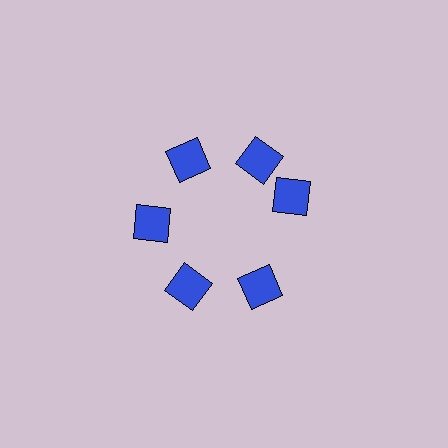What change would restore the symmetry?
The symmetry would be restored by rotating it back into even spacing with its neighbors so that all 6 diamonds sit at equal angles and equal distance from the center.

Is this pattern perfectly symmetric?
No. The 6 blue diamonds are arranged in a ring, but one element near the 3 o'clock position is rotated out of alignment along the ring, breaking the 6-fold rotational symmetry.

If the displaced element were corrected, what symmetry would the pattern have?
It would have 6-fold rotational symmetry — the pattern would map onto itself every 60 degrees.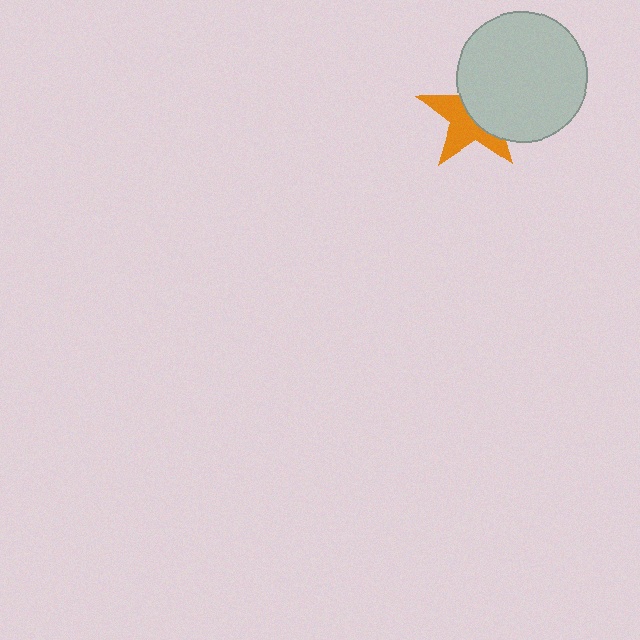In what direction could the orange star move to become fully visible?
The orange star could move toward the lower-left. That would shift it out from behind the light gray circle entirely.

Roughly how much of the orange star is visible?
About half of it is visible (roughly 49%).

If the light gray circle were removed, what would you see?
You would see the complete orange star.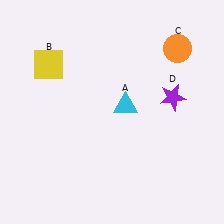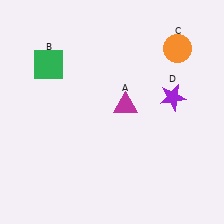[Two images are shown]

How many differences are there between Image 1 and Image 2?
There are 2 differences between the two images.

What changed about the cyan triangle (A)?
In Image 1, A is cyan. In Image 2, it changed to magenta.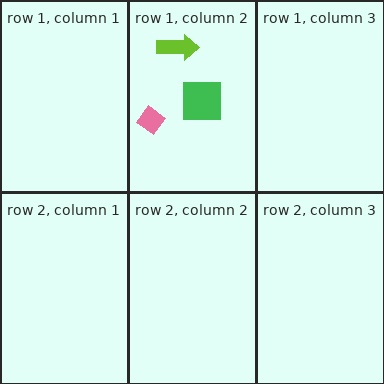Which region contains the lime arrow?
The row 1, column 2 region.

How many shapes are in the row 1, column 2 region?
3.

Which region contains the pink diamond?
The row 1, column 2 region.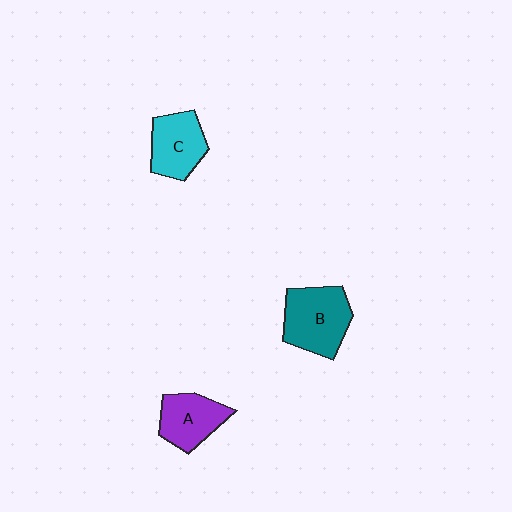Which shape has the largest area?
Shape B (teal).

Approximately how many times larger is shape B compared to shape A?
Approximately 1.3 times.